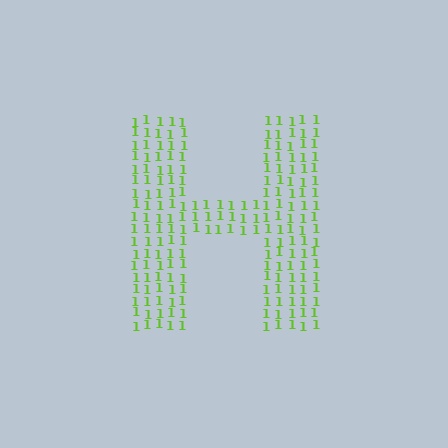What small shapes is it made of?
It is made of small digit 1's.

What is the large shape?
The large shape is the letter H.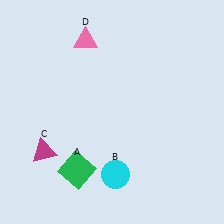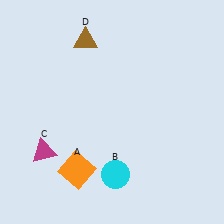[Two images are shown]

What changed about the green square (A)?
In Image 1, A is green. In Image 2, it changed to orange.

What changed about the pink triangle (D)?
In Image 1, D is pink. In Image 2, it changed to brown.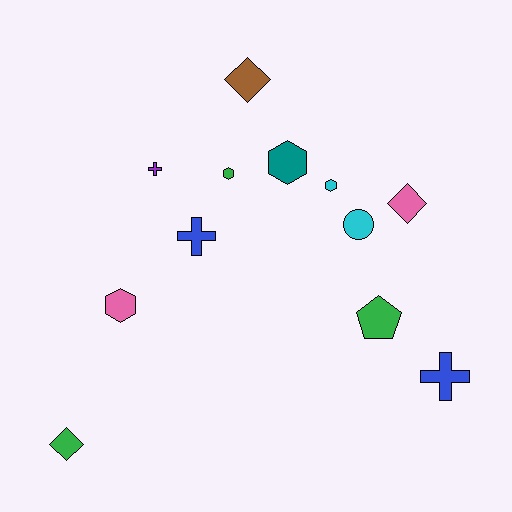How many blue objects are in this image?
There are 2 blue objects.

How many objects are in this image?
There are 12 objects.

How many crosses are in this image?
There are 3 crosses.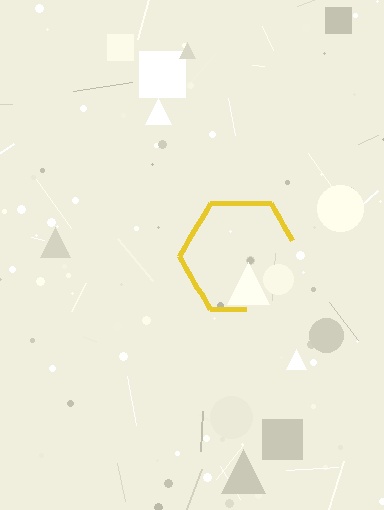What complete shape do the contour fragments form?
The contour fragments form a hexagon.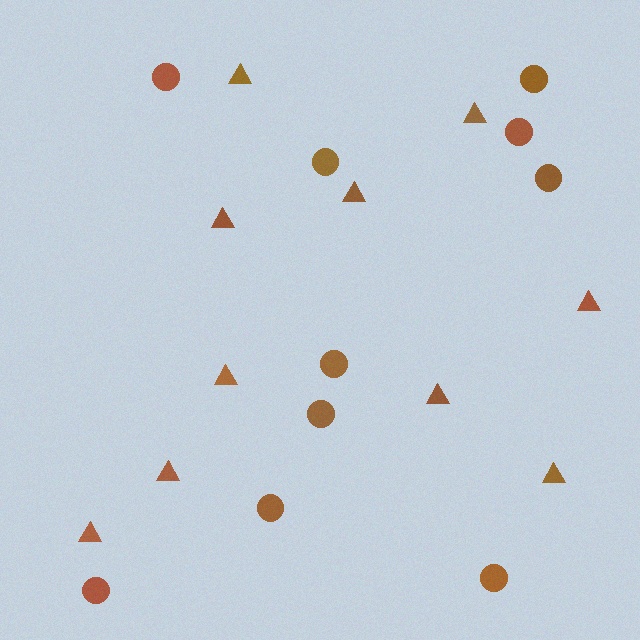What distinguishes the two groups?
There are 2 groups: one group of triangles (10) and one group of circles (10).